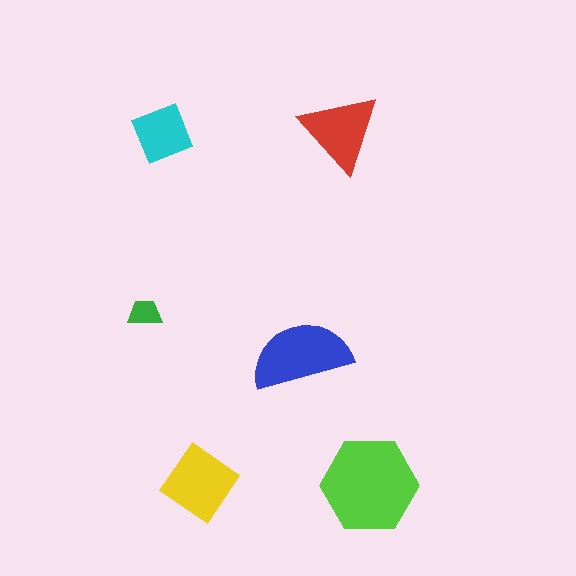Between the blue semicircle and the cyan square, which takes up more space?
The blue semicircle.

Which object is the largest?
The lime hexagon.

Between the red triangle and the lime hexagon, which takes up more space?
The lime hexagon.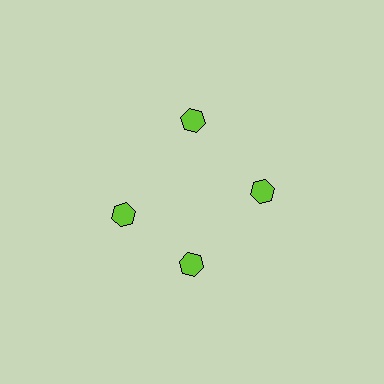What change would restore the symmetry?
The symmetry would be restored by rotating it back into even spacing with its neighbors so that all 4 hexagons sit at equal angles and equal distance from the center.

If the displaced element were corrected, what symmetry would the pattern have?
It would have 4-fold rotational symmetry — the pattern would map onto itself every 90 degrees.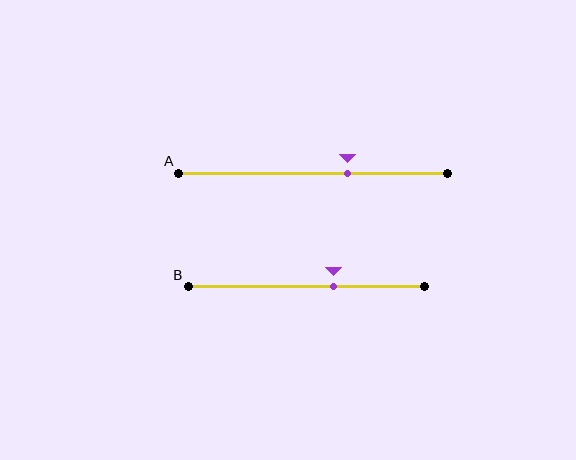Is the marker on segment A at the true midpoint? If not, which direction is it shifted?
No, the marker on segment A is shifted to the right by about 13% of the segment length.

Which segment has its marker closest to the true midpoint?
Segment B has its marker closest to the true midpoint.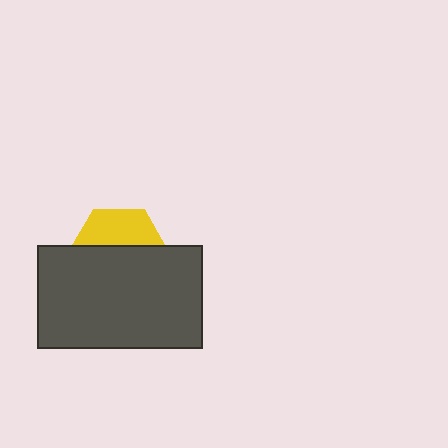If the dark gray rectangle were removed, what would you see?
You would see the complete yellow hexagon.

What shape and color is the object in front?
The object in front is a dark gray rectangle.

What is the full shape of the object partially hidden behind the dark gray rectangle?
The partially hidden object is a yellow hexagon.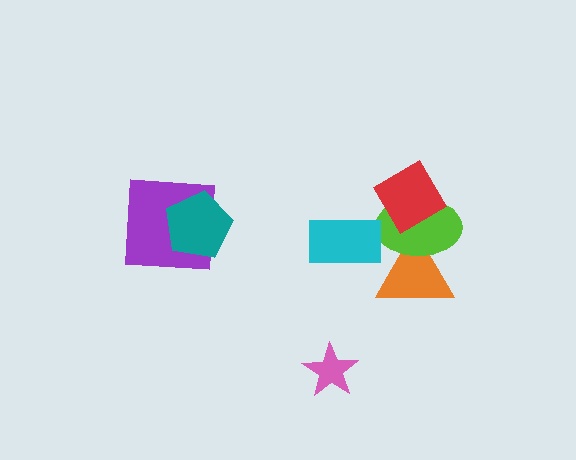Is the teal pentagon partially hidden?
No, no other shape covers it.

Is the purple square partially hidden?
Yes, it is partially covered by another shape.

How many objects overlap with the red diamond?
1 object overlaps with the red diamond.